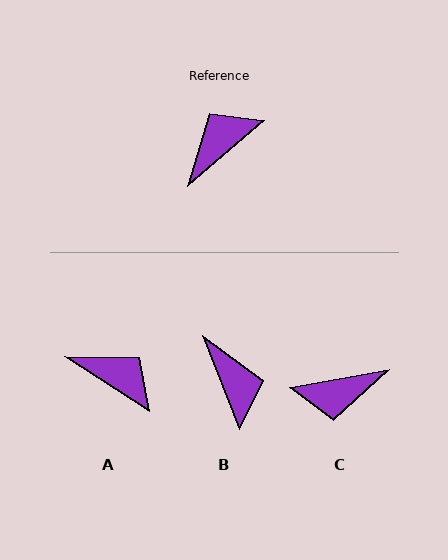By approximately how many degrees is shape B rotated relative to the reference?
Approximately 109 degrees clockwise.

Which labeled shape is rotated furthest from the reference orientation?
C, about 150 degrees away.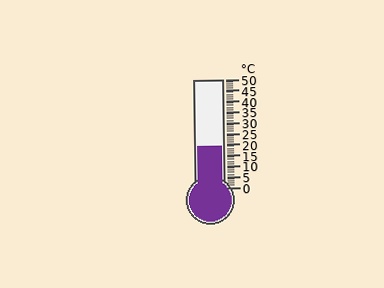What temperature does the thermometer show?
The thermometer shows approximately 19°C.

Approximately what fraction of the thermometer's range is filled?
The thermometer is filled to approximately 40% of its range.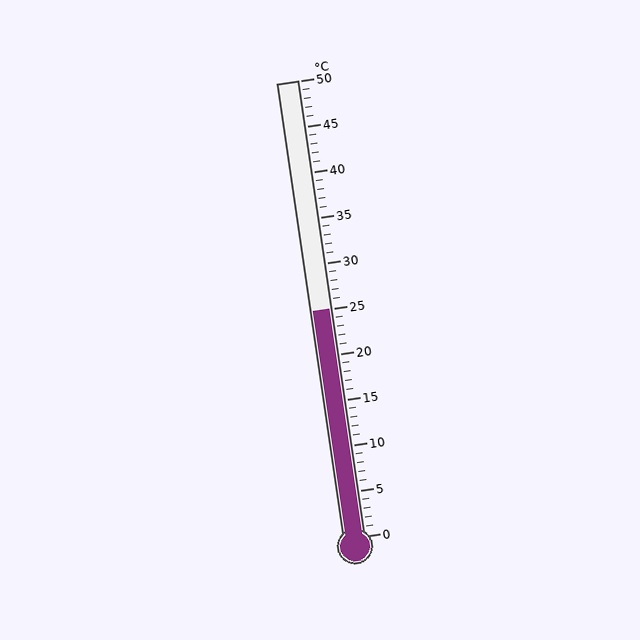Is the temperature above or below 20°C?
The temperature is above 20°C.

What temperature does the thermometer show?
The thermometer shows approximately 25°C.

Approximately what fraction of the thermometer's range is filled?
The thermometer is filled to approximately 50% of its range.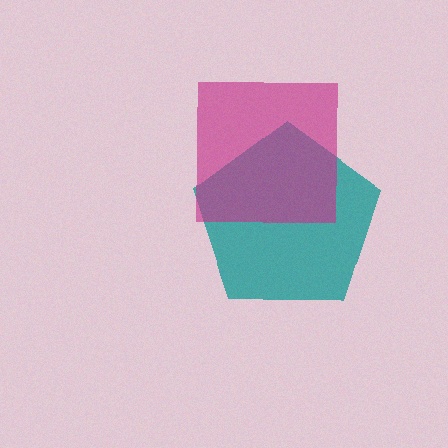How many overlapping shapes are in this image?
There are 2 overlapping shapes in the image.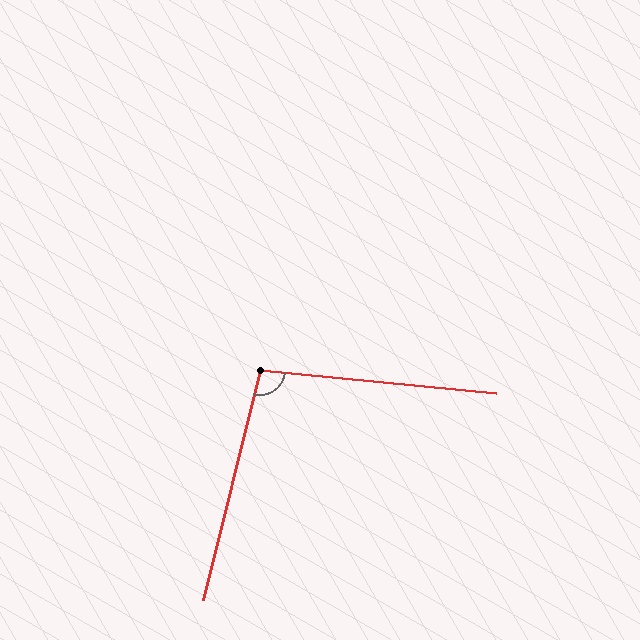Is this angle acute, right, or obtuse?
It is obtuse.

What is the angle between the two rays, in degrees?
Approximately 98 degrees.